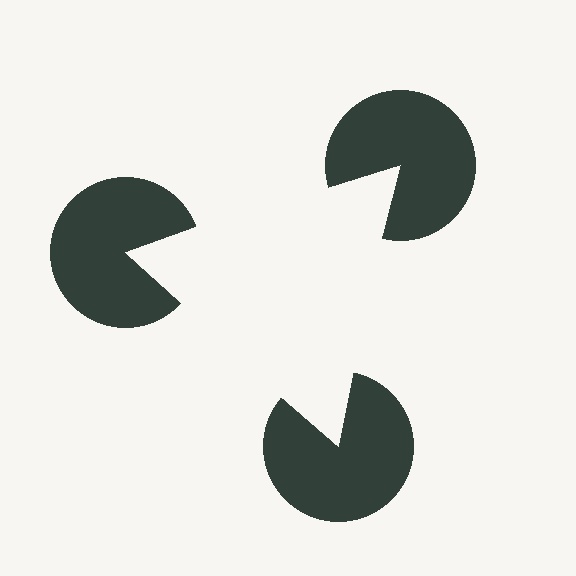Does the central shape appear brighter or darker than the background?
It typically appears slightly brighter than the background, even though no actual brightness change is drawn.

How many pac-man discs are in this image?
There are 3 — one at each vertex of the illusory triangle.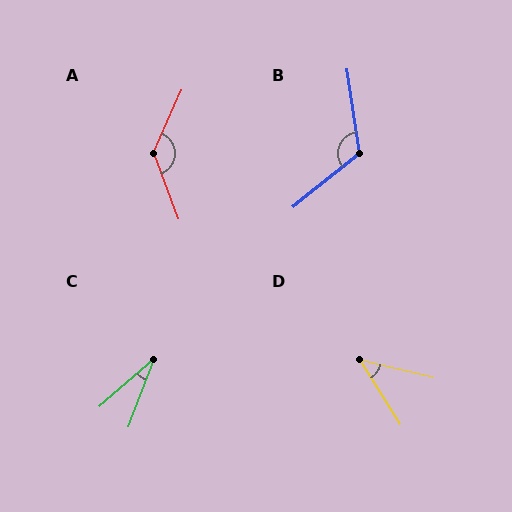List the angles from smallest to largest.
C (28°), D (44°), B (120°), A (135°).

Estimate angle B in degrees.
Approximately 120 degrees.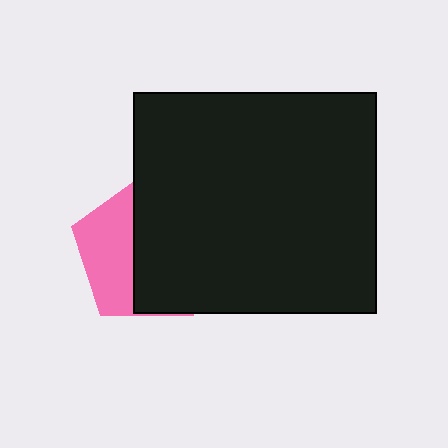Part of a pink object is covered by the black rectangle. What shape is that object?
It is a pentagon.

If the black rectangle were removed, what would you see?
You would see the complete pink pentagon.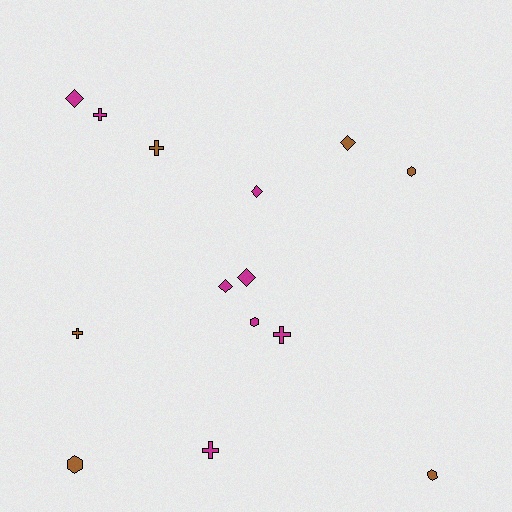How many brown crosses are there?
There are 2 brown crosses.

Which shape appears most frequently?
Cross, with 5 objects.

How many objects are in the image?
There are 14 objects.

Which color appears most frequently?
Magenta, with 8 objects.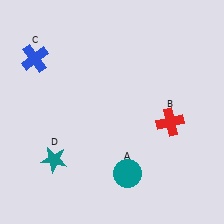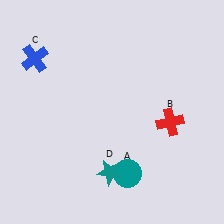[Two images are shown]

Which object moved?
The teal star (D) moved right.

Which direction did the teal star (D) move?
The teal star (D) moved right.